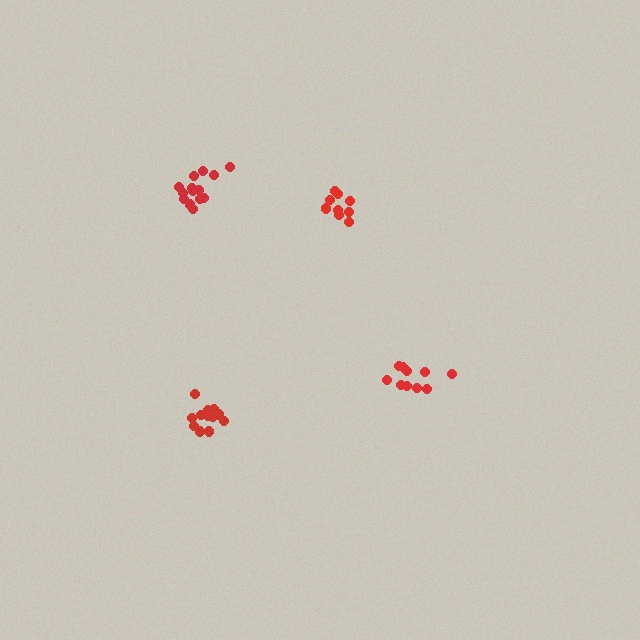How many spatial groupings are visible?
There are 4 spatial groupings.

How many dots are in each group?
Group 1: 13 dots, Group 2: 10 dots, Group 3: 9 dots, Group 4: 14 dots (46 total).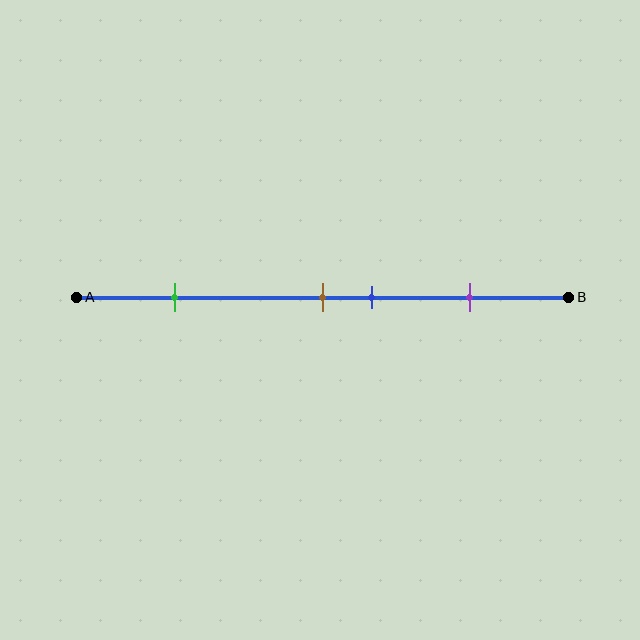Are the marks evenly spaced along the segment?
No, the marks are not evenly spaced.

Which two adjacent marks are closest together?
The brown and blue marks are the closest adjacent pair.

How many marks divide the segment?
There are 4 marks dividing the segment.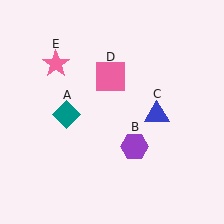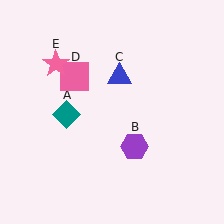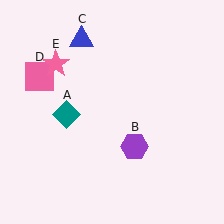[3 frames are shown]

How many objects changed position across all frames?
2 objects changed position: blue triangle (object C), pink square (object D).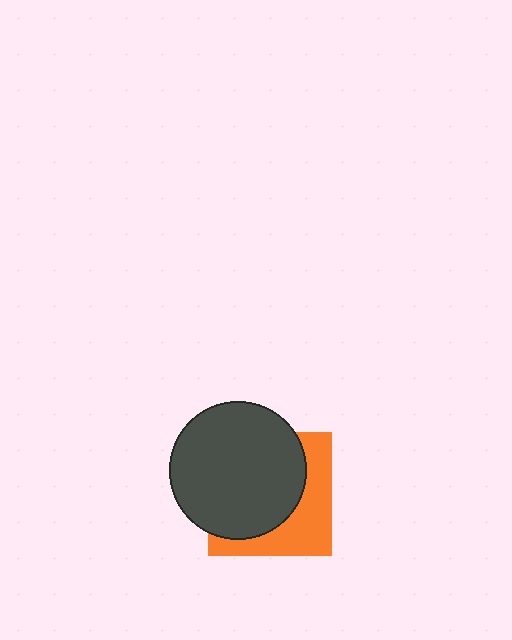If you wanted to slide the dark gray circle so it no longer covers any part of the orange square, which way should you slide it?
Slide it toward the upper-left — that is the most direct way to separate the two shapes.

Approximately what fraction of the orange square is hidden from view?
Roughly 62% of the orange square is hidden behind the dark gray circle.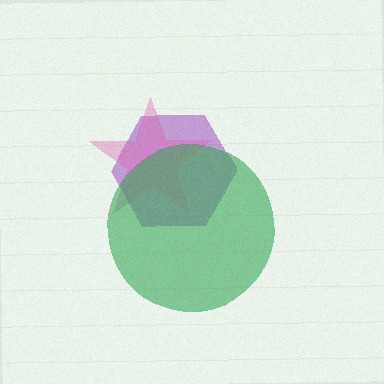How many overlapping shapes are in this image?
There are 3 overlapping shapes in the image.